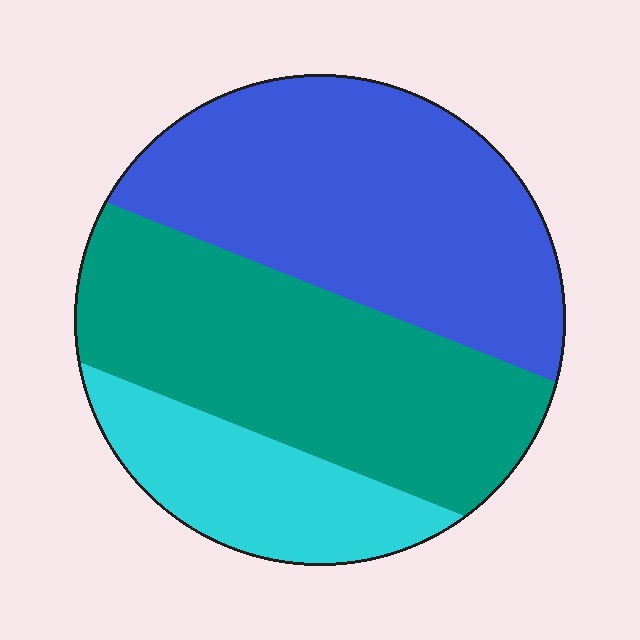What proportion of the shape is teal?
Teal covers around 40% of the shape.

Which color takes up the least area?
Cyan, at roughly 20%.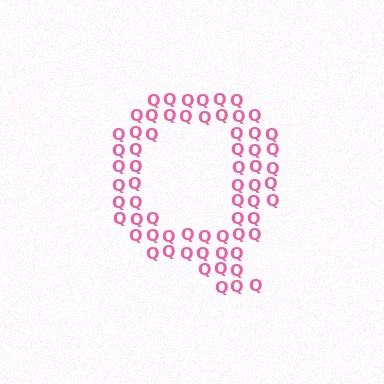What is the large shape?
The large shape is the letter Q.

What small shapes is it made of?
It is made of small letter Q's.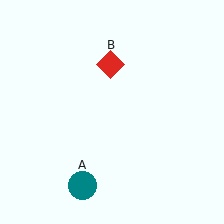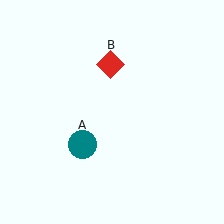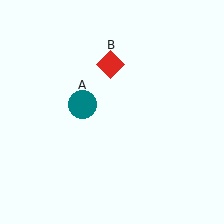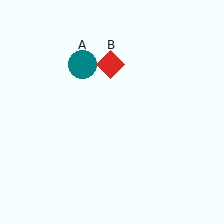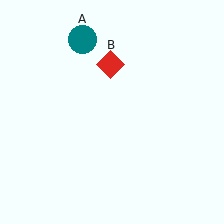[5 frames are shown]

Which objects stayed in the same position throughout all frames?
Red diamond (object B) remained stationary.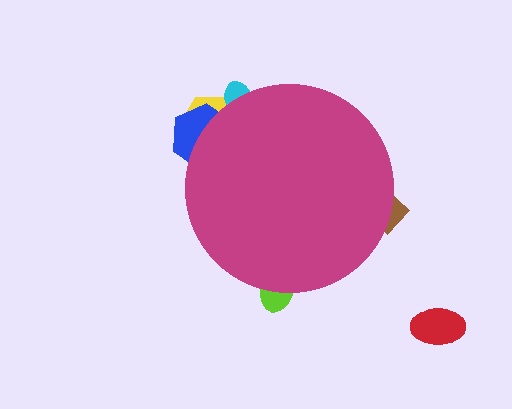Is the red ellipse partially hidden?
No, the red ellipse is fully visible.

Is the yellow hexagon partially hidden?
Yes, the yellow hexagon is partially hidden behind the magenta circle.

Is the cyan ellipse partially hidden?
Yes, the cyan ellipse is partially hidden behind the magenta circle.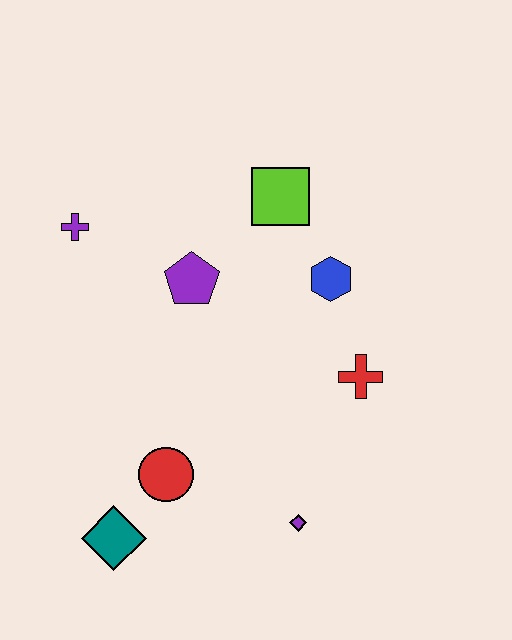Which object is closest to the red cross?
The blue hexagon is closest to the red cross.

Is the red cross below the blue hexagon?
Yes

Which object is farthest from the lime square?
The teal diamond is farthest from the lime square.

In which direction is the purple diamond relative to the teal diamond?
The purple diamond is to the right of the teal diamond.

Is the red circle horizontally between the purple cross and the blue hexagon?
Yes